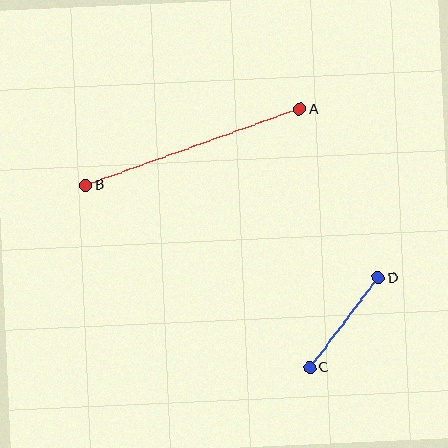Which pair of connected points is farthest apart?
Points A and B are farthest apart.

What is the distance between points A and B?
The distance is approximately 227 pixels.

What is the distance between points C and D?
The distance is approximately 113 pixels.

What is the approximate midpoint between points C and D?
The midpoint is at approximately (344, 323) pixels.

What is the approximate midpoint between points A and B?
The midpoint is at approximately (193, 147) pixels.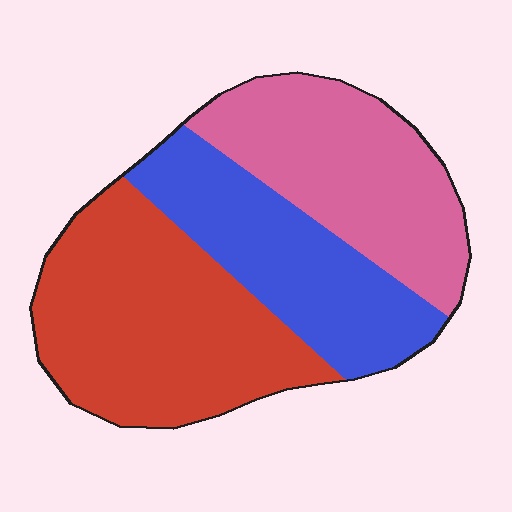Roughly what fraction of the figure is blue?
Blue takes up between a quarter and a half of the figure.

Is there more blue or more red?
Red.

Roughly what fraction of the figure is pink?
Pink covers roughly 30% of the figure.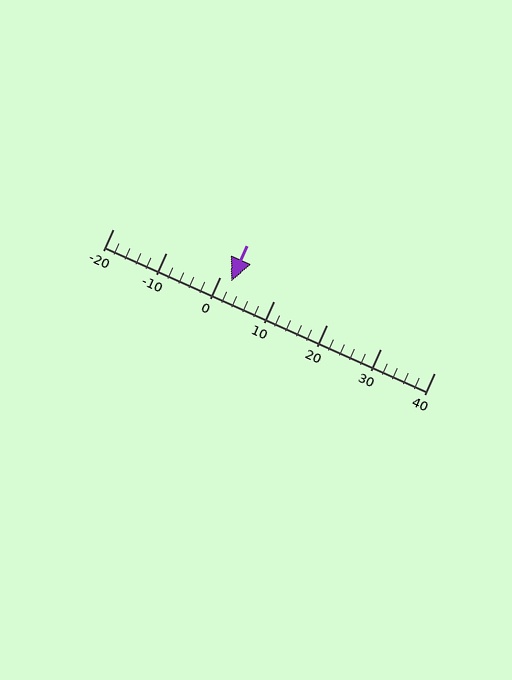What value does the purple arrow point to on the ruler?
The purple arrow points to approximately 2.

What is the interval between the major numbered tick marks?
The major tick marks are spaced 10 units apart.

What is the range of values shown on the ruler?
The ruler shows values from -20 to 40.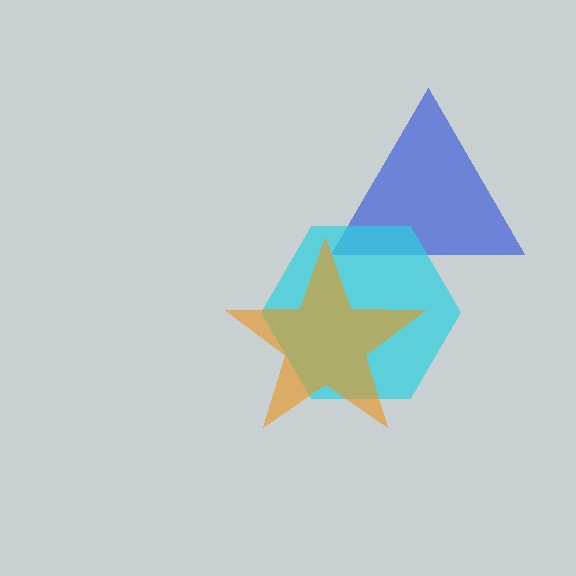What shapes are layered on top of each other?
The layered shapes are: a blue triangle, a cyan hexagon, an orange star.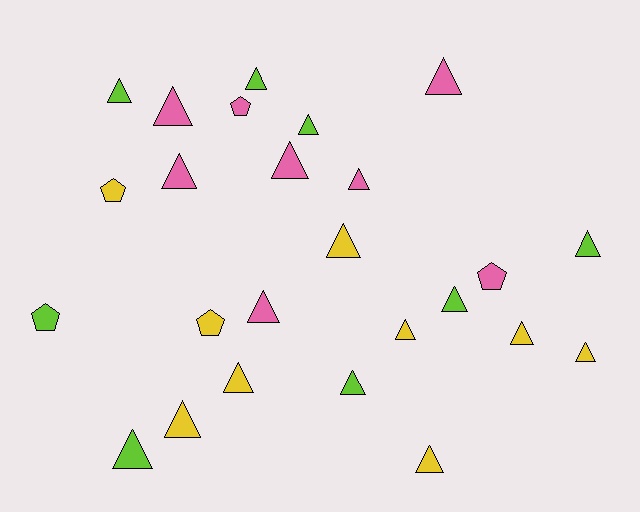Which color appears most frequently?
Yellow, with 9 objects.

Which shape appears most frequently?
Triangle, with 20 objects.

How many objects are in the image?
There are 25 objects.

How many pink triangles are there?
There are 6 pink triangles.